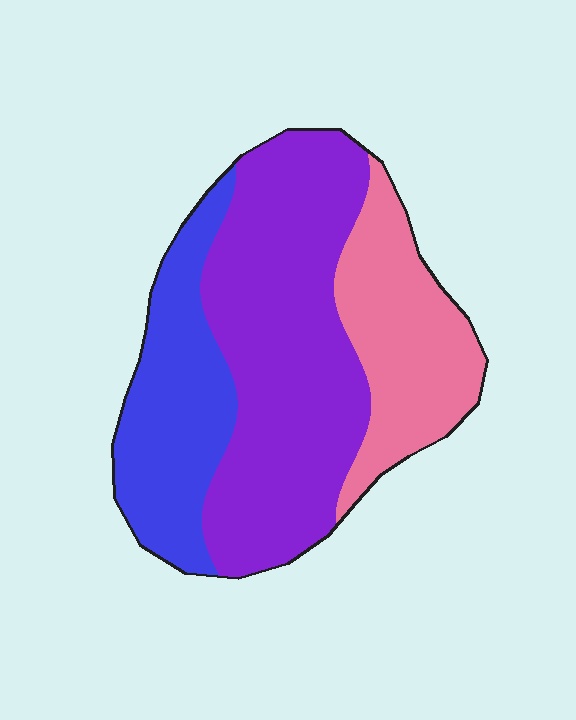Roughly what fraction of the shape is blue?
Blue covers about 25% of the shape.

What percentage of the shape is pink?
Pink takes up between a sixth and a third of the shape.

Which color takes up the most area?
Purple, at roughly 50%.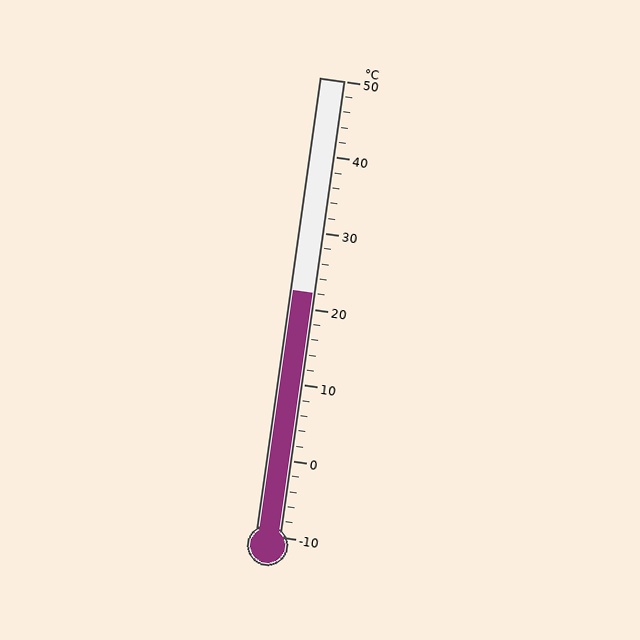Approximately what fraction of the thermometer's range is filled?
The thermometer is filled to approximately 55% of its range.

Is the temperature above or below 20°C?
The temperature is above 20°C.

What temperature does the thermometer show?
The thermometer shows approximately 22°C.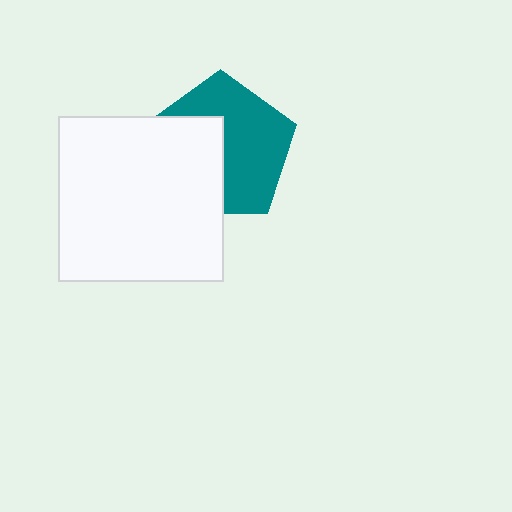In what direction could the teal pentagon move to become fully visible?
The teal pentagon could move right. That would shift it out from behind the white square entirely.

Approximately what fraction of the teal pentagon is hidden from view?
Roughly 42% of the teal pentagon is hidden behind the white square.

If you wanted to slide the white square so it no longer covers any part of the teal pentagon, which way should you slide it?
Slide it left — that is the most direct way to separate the two shapes.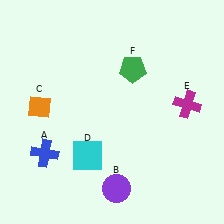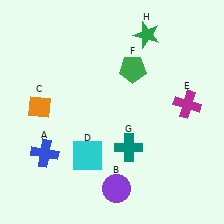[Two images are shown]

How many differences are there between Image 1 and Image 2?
There are 2 differences between the two images.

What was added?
A teal cross (G), a green star (H) were added in Image 2.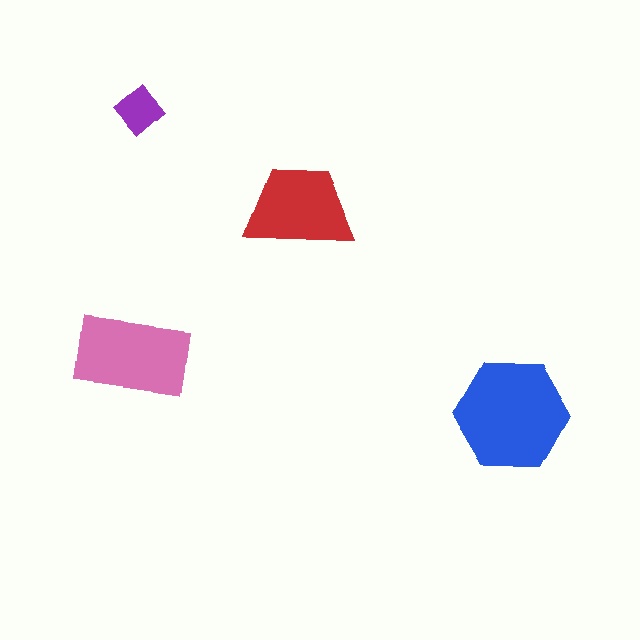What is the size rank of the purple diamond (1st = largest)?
4th.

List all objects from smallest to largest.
The purple diamond, the red trapezoid, the pink rectangle, the blue hexagon.